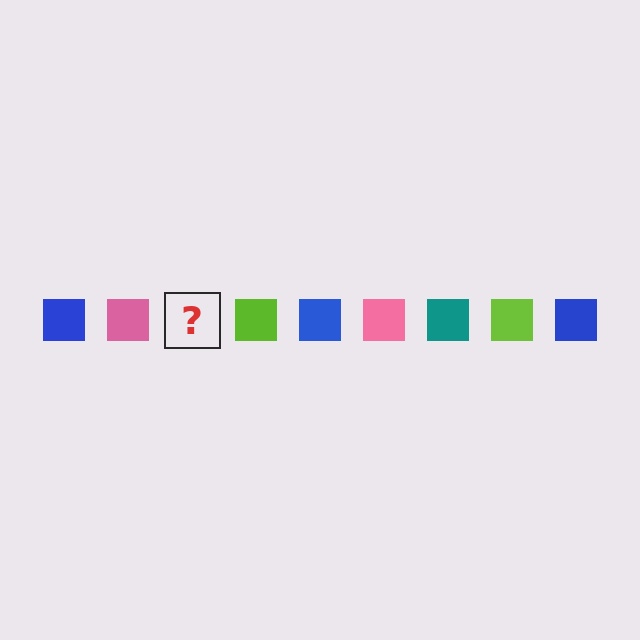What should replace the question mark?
The question mark should be replaced with a teal square.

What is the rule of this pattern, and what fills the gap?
The rule is that the pattern cycles through blue, pink, teal, lime squares. The gap should be filled with a teal square.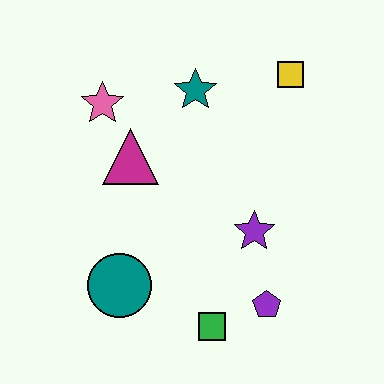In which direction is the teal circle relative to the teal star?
The teal circle is below the teal star.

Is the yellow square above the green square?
Yes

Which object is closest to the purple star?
The purple pentagon is closest to the purple star.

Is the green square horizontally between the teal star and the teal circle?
No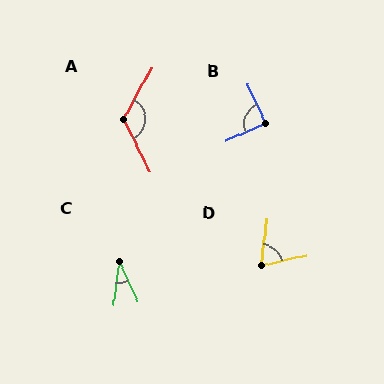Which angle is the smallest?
C, at approximately 32 degrees.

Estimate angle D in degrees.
Approximately 70 degrees.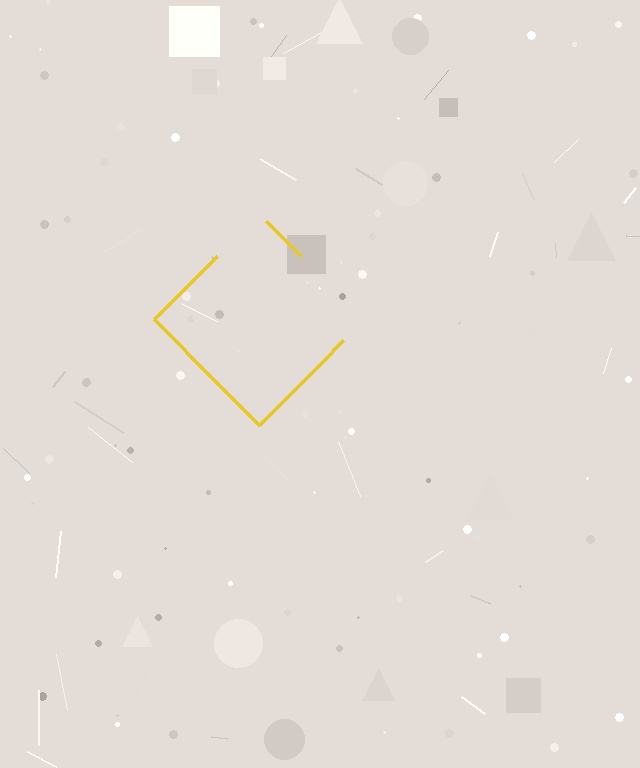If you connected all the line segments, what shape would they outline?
They would outline a diamond.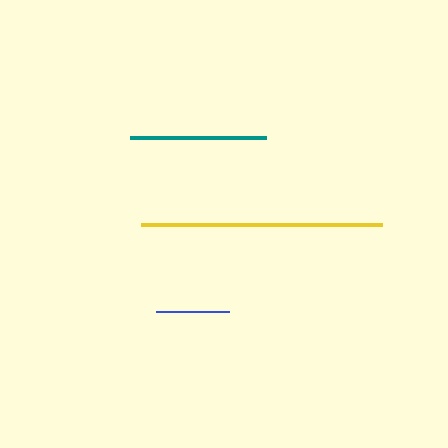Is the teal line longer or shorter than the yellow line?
The yellow line is longer than the teal line.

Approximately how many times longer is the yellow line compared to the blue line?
The yellow line is approximately 3.3 times the length of the blue line.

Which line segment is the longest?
The yellow line is the longest at approximately 241 pixels.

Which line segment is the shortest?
The blue line is the shortest at approximately 72 pixels.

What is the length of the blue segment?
The blue segment is approximately 72 pixels long.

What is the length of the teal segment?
The teal segment is approximately 135 pixels long.